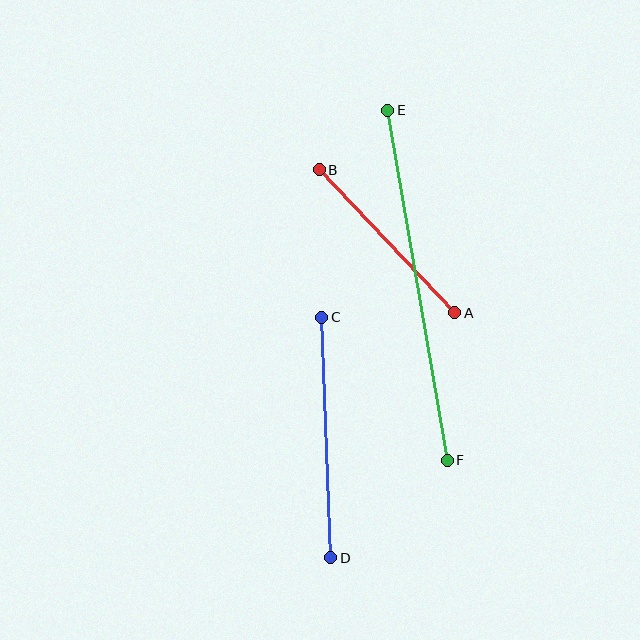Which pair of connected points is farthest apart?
Points E and F are farthest apart.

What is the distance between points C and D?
The distance is approximately 241 pixels.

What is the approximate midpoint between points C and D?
The midpoint is at approximately (326, 438) pixels.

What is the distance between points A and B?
The distance is approximately 197 pixels.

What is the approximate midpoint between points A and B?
The midpoint is at approximately (387, 241) pixels.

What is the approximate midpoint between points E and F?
The midpoint is at approximately (418, 285) pixels.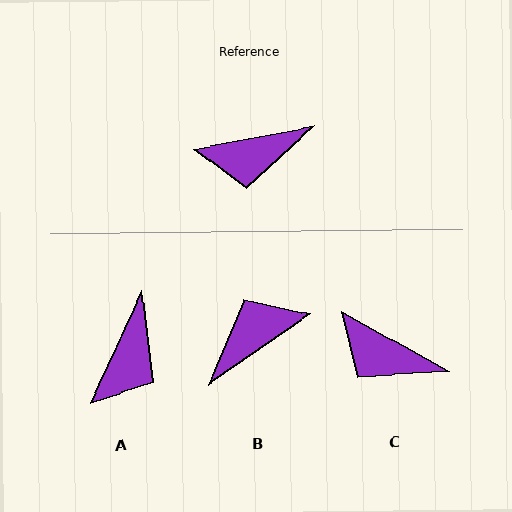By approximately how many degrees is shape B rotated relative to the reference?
Approximately 156 degrees clockwise.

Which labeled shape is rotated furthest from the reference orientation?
B, about 156 degrees away.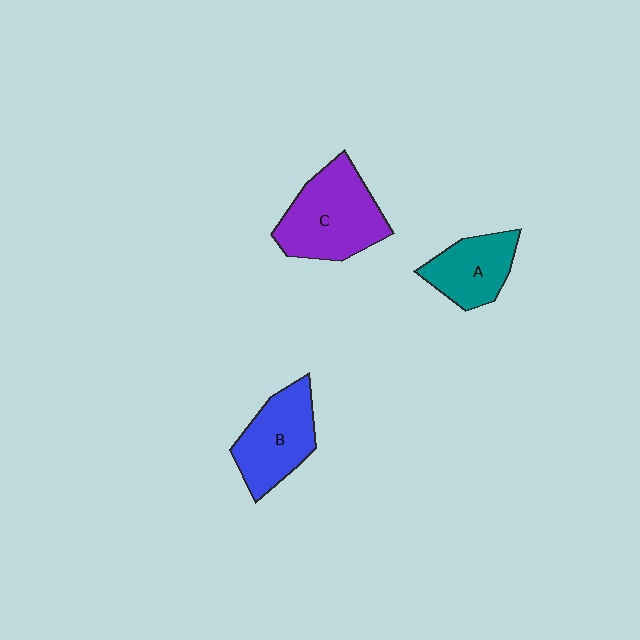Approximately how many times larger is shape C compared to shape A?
Approximately 1.5 times.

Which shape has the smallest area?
Shape A (teal).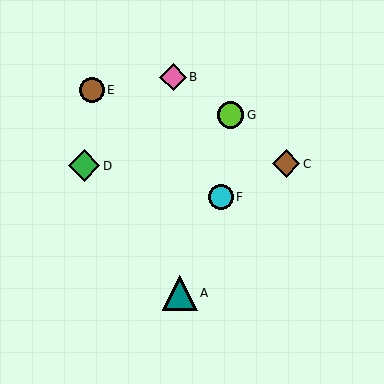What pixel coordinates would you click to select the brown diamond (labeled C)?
Click at (286, 164) to select the brown diamond C.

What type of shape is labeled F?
Shape F is a cyan circle.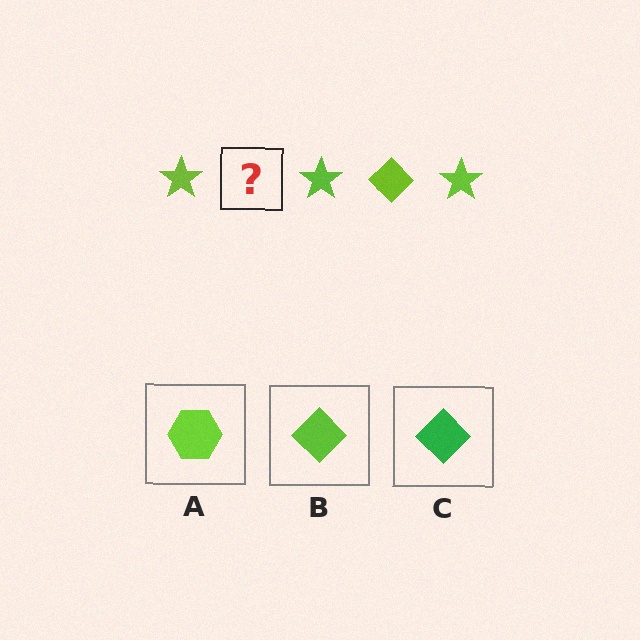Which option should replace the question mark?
Option B.